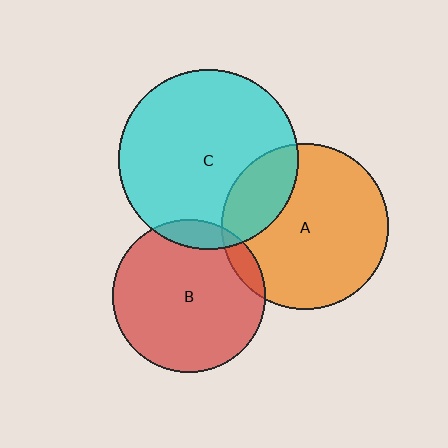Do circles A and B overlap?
Yes.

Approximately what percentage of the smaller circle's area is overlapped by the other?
Approximately 10%.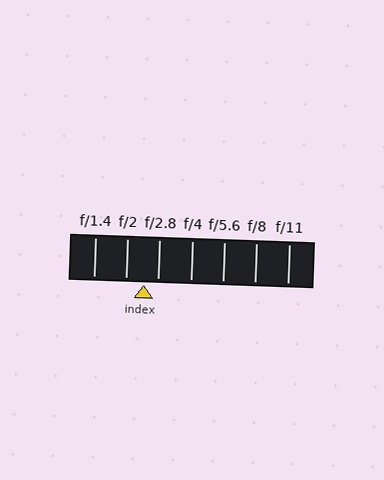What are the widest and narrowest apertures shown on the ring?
The widest aperture shown is f/1.4 and the narrowest is f/11.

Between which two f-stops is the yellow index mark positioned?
The index mark is between f/2 and f/2.8.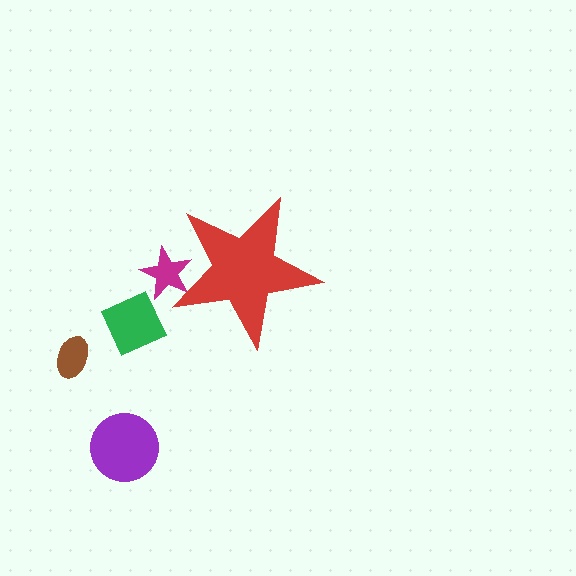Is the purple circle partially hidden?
No, the purple circle is fully visible.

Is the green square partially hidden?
No, the green square is fully visible.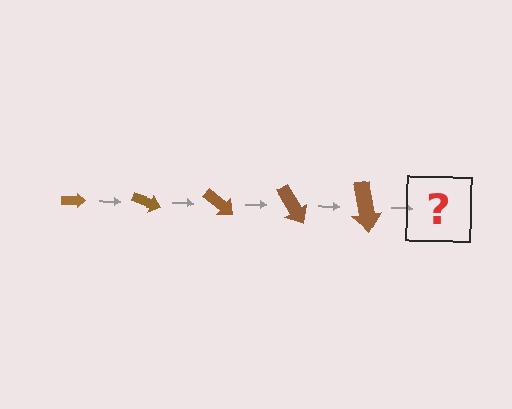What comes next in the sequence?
The next element should be an arrow, larger than the previous one and rotated 100 degrees from the start.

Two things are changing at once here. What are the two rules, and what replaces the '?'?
The two rules are that the arrow grows larger each step and it rotates 20 degrees each step. The '?' should be an arrow, larger than the previous one and rotated 100 degrees from the start.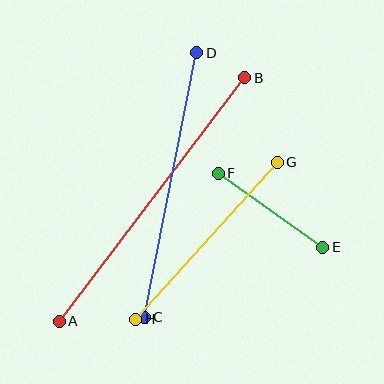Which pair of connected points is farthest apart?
Points A and B are farthest apart.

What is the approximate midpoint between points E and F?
The midpoint is at approximately (270, 210) pixels.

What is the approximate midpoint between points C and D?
The midpoint is at approximately (170, 185) pixels.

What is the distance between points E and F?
The distance is approximately 128 pixels.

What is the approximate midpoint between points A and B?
The midpoint is at approximately (152, 199) pixels.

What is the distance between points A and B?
The distance is approximately 306 pixels.